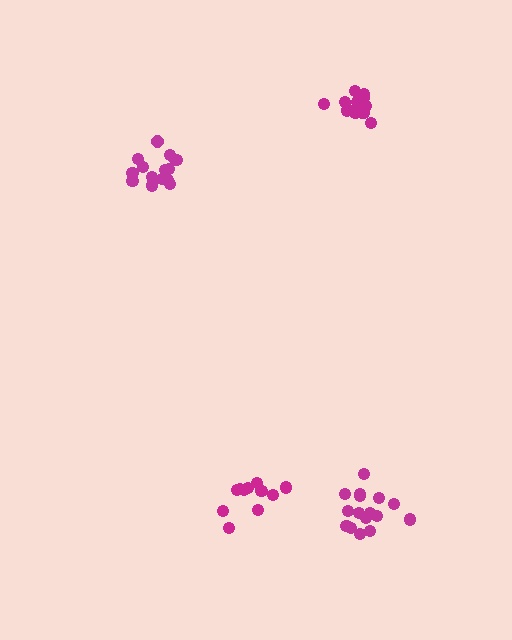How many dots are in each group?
Group 1: 11 dots, Group 2: 16 dots, Group 3: 15 dots, Group 4: 14 dots (56 total).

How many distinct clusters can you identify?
There are 4 distinct clusters.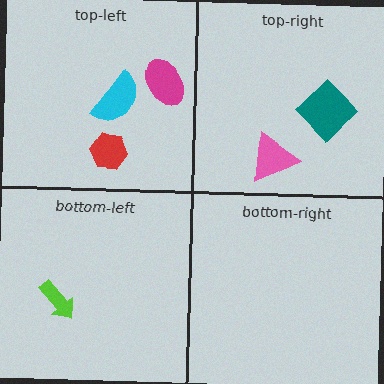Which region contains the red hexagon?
The top-left region.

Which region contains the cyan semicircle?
The top-left region.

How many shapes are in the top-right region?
2.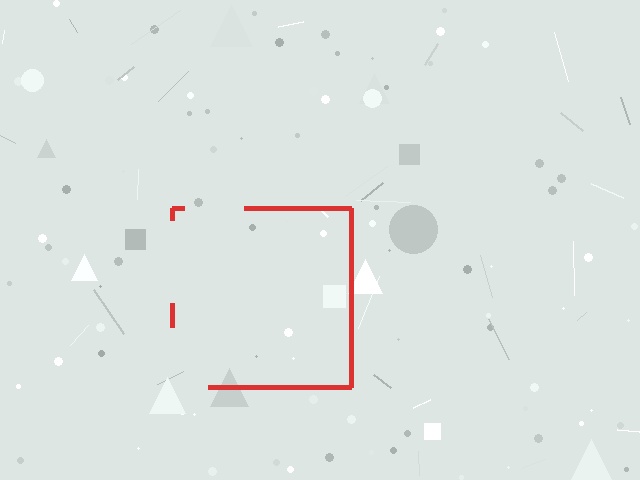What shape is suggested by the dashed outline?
The dashed outline suggests a square.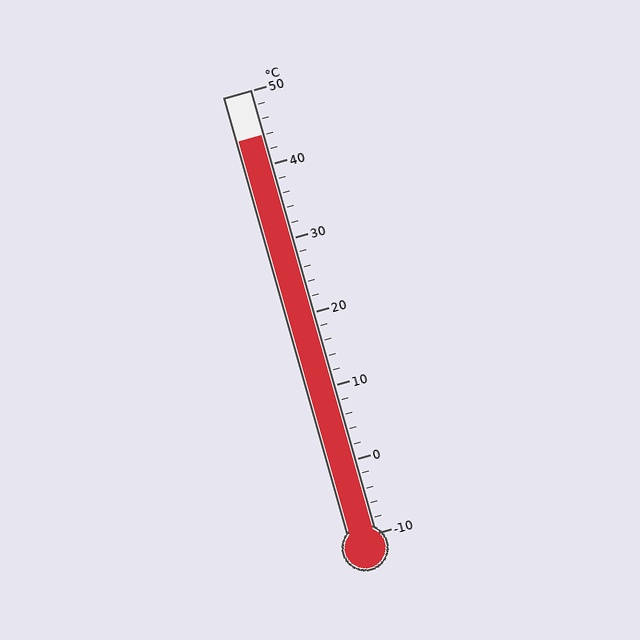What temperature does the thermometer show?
The thermometer shows approximately 44°C.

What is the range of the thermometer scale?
The thermometer scale ranges from -10°C to 50°C.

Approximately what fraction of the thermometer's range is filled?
The thermometer is filled to approximately 90% of its range.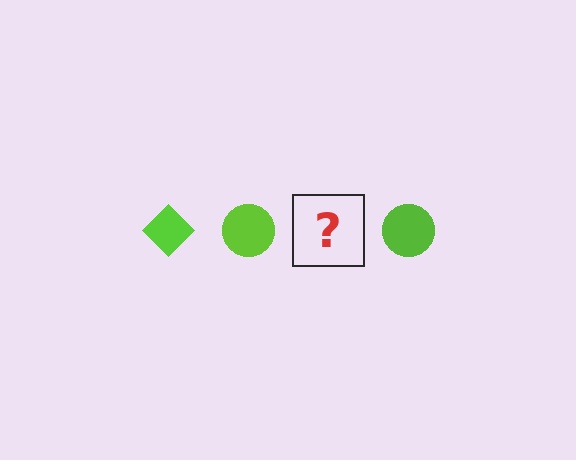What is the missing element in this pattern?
The missing element is a lime diamond.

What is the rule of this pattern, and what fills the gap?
The rule is that the pattern cycles through diamond, circle shapes in lime. The gap should be filled with a lime diamond.